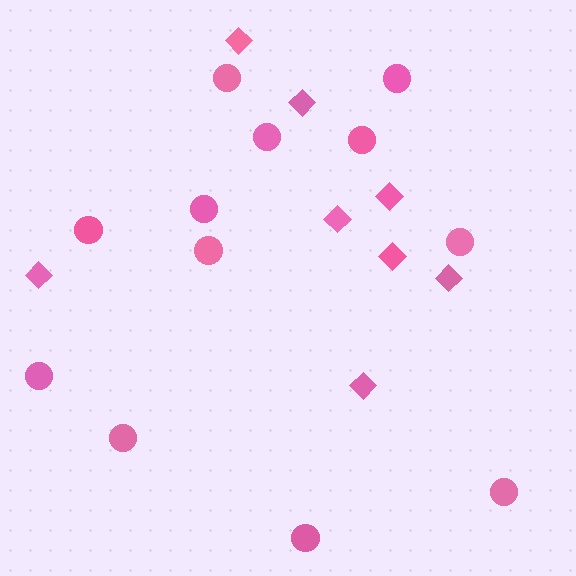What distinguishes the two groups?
There are 2 groups: one group of diamonds (8) and one group of circles (12).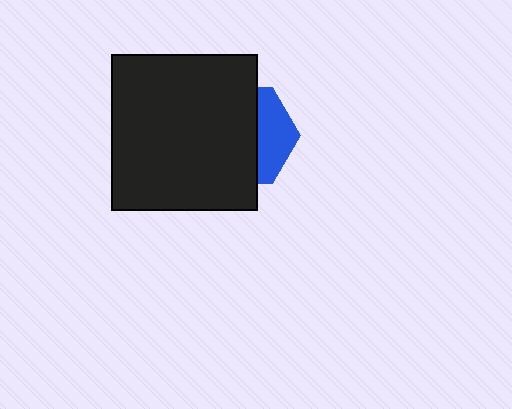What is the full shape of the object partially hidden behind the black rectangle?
The partially hidden object is a blue hexagon.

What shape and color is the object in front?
The object in front is a black rectangle.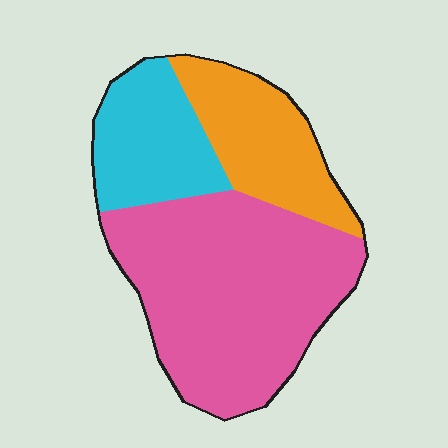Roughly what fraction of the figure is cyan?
Cyan takes up less than a quarter of the figure.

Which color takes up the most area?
Pink, at roughly 55%.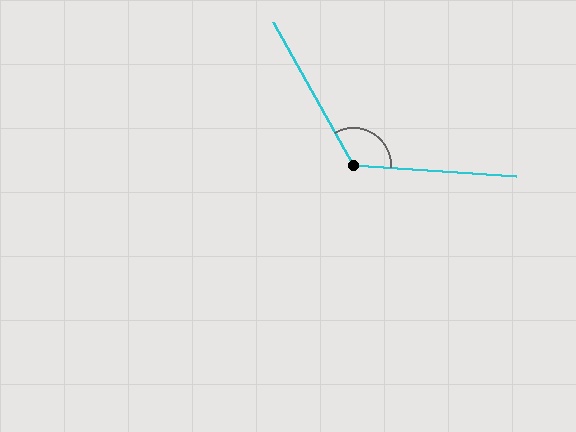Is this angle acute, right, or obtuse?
It is obtuse.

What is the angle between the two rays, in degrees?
Approximately 123 degrees.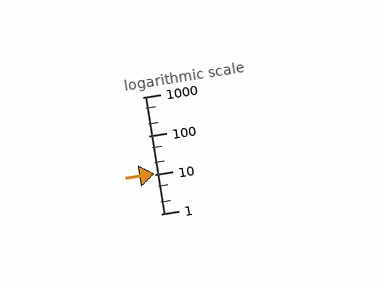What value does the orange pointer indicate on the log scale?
The pointer indicates approximately 11.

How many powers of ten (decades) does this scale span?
The scale spans 3 decades, from 1 to 1000.